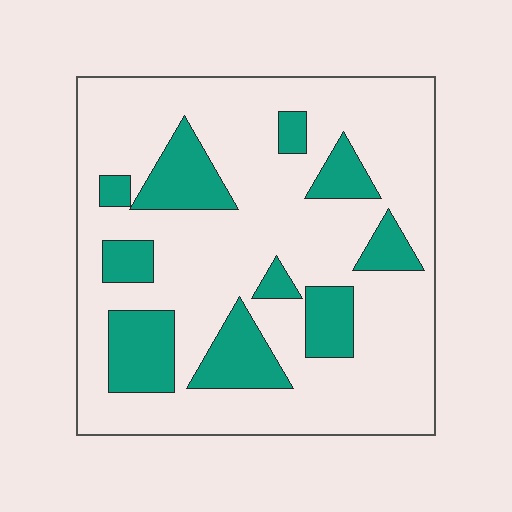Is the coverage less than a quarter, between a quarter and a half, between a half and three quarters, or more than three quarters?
Less than a quarter.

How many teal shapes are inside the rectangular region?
10.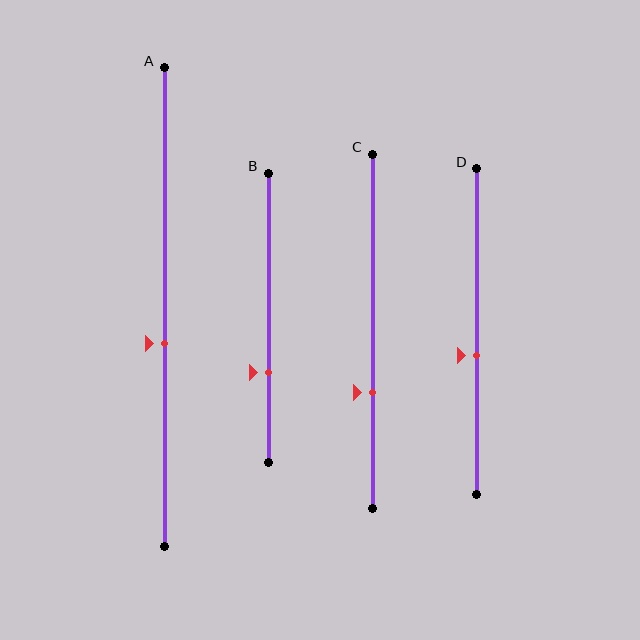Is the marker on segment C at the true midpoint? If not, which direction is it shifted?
No, the marker on segment C is shifted downward by about 17% of the segment length.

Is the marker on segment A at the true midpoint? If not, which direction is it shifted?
No, the marker on segment A is shifted downward by about 8% of the segment length.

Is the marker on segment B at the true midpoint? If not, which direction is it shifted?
No, the marker on segment B is shifted downward by about 19% of the segment length.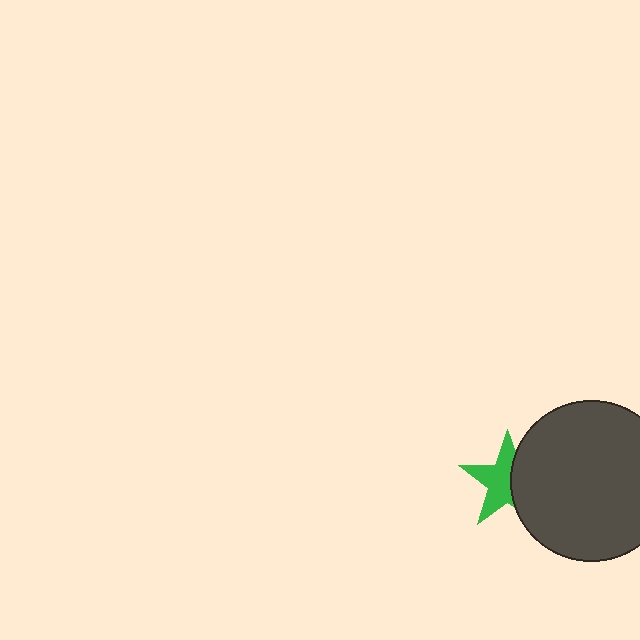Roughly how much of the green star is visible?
About half of it is visible (roughly 58%).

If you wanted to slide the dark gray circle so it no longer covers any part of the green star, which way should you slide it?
Slide it right — that is the most direct way to separate the two shapes.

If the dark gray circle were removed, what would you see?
You would see the complete green star.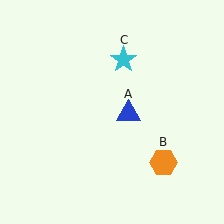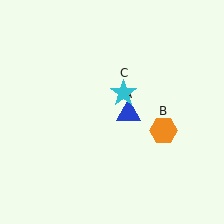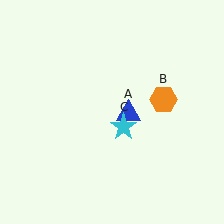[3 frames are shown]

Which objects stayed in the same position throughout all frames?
Blue triangle (object A) remained stationary.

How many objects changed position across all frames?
2 objects changed position: orange hexagon (object B), cyan star (object C).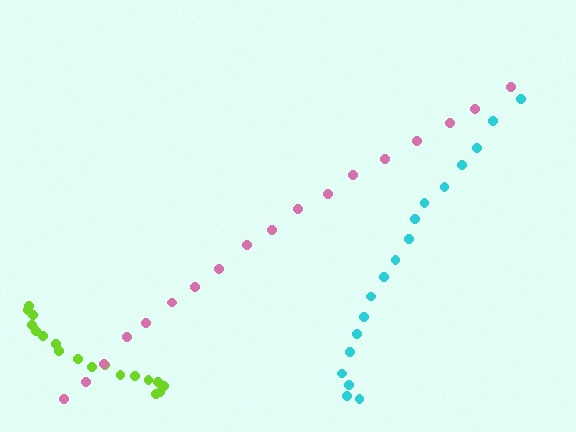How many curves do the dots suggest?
There are 3 distinct paths.